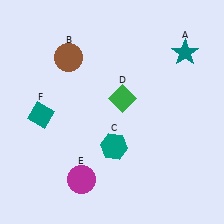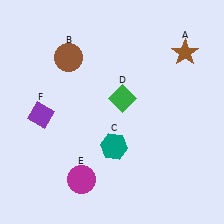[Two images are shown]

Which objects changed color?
A changed from teal to brown. F changed from teal to purple.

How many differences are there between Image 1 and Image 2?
There are 2 differences between the two images.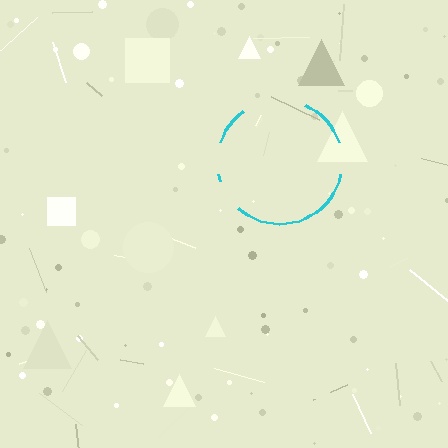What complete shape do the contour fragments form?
The contour fragments form a circle.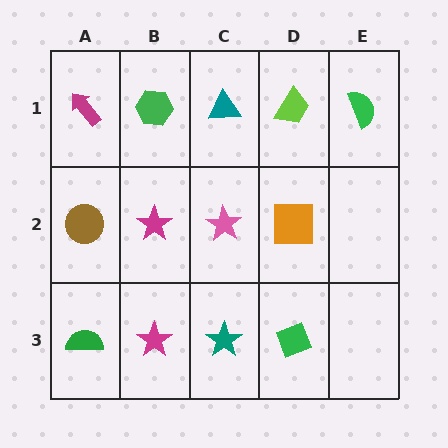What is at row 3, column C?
A teal star.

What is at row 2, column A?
A brown circle.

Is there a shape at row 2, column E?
No, that cell is empty.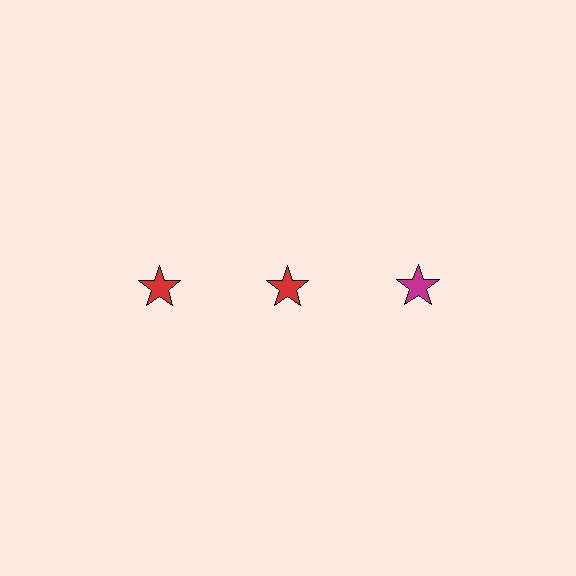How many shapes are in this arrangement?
There are 3 shapes arranged in a grid pattern.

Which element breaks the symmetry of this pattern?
The magenta star in the top row, center column breaks the symmetry. All other shapes are red stars.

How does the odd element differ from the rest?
It has a different color: magenta instead of red.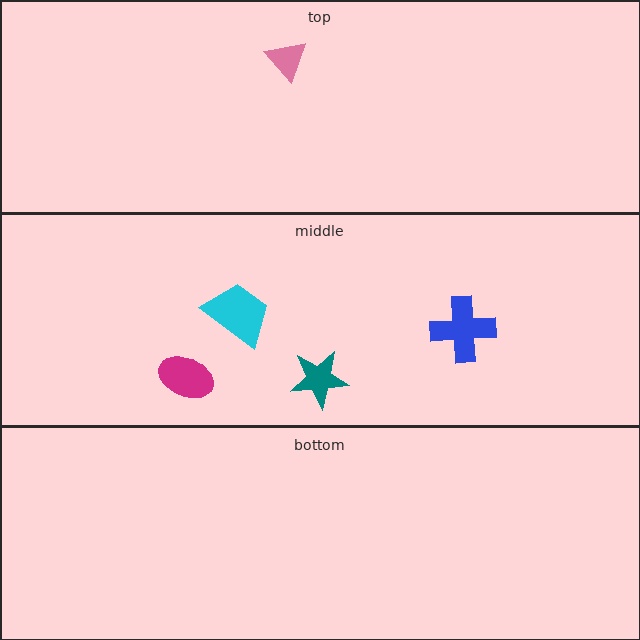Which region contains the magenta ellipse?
The middle region.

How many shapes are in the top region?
1.